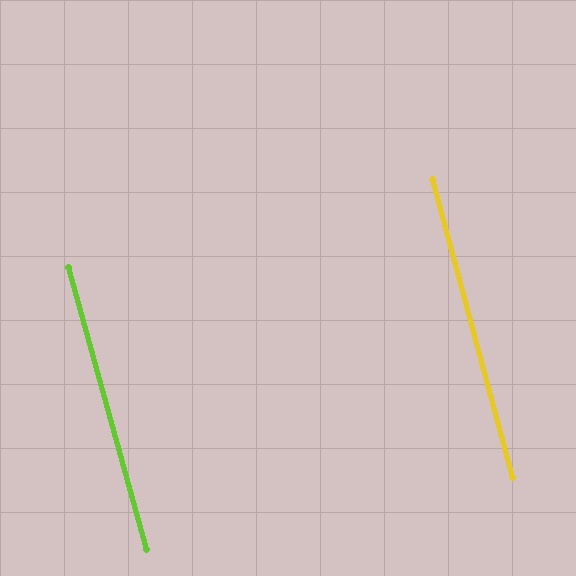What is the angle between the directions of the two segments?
Approximately 0 degrees.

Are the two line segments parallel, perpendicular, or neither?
Parallel — their directions differ by only 0.2°.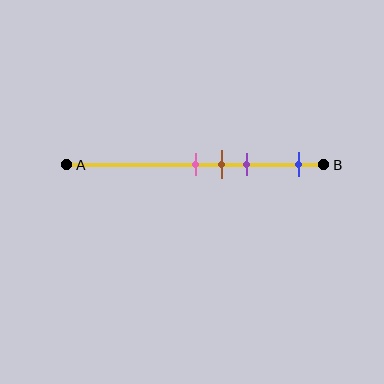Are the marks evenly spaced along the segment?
No, the marks are not evenly spaced.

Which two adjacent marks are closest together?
The pink and brown marks are the closest adjacent pair.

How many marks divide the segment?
There are 4 marks dividing the segment.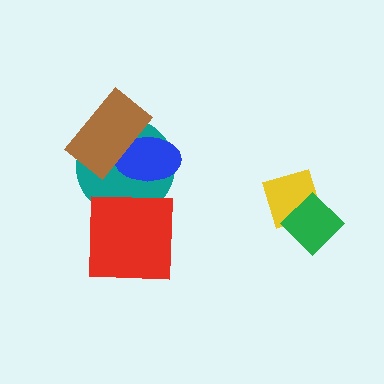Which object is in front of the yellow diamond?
The green diamond is in front of the yellow diamond.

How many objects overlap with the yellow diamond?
1 object overlaps with the yellow diamond.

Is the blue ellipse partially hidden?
Yes, it is partially covered by another shape.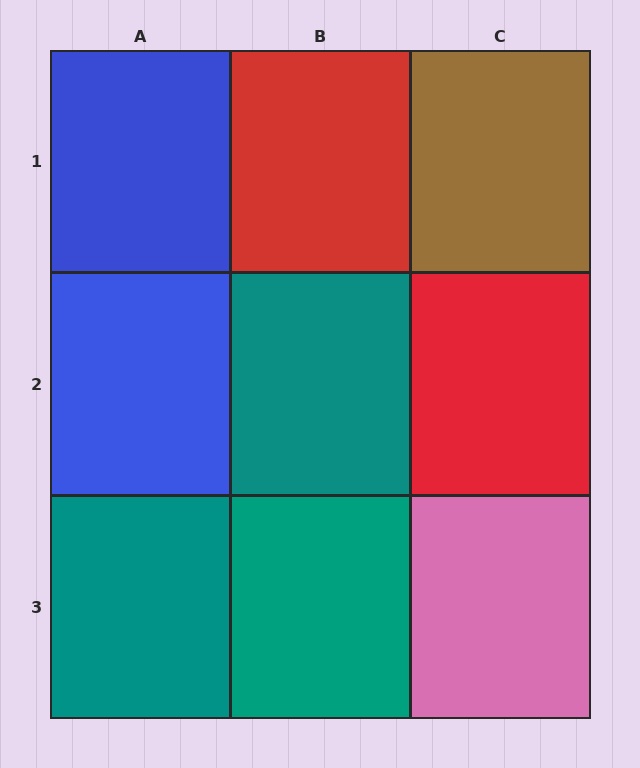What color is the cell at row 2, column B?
Teal.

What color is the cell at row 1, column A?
Blue.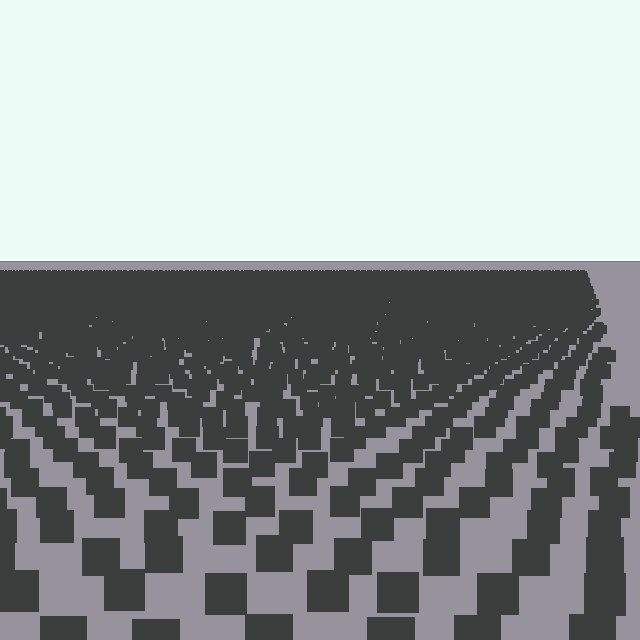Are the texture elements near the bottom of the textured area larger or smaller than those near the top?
Larger. Near the bottom, elements are closer to the viewer and appear at a bigger on-screen size.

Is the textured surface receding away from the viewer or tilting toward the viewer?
The surface is receding away from the viewer. Texture elements get smaller and denser toward the top.